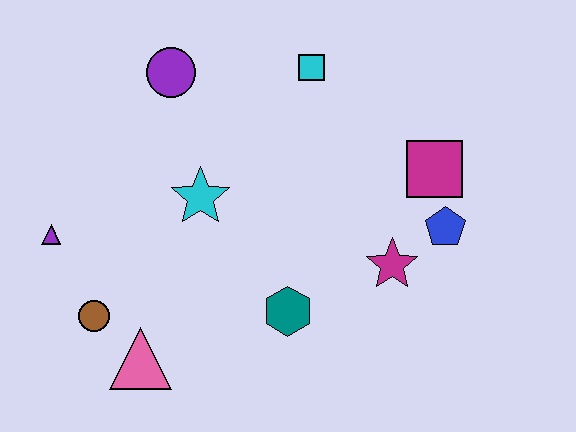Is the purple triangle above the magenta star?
Yes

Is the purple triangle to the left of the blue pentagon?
Yes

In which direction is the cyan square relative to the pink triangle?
The cyan square is above the pink triangle.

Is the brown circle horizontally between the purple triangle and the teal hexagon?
Yes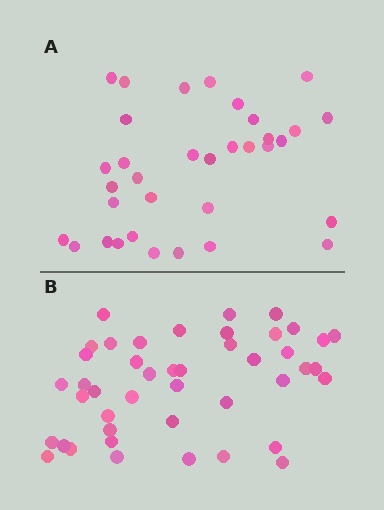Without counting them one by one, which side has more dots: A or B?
Region B (the bottom region) has more dots.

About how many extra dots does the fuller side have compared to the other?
Region B has roughly 10 or so more dots than region A.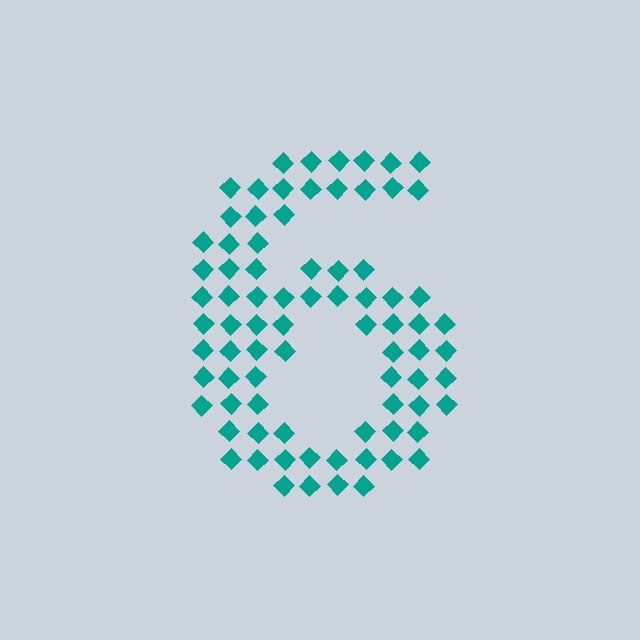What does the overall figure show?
The overall figure shows the digit 6.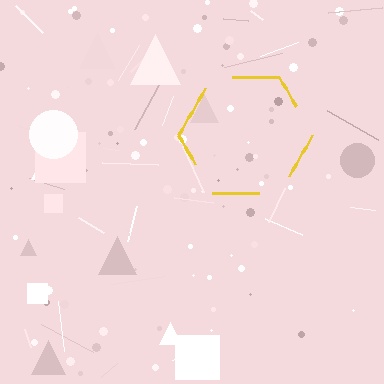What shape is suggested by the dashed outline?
The dashed outline suggests a hexagon.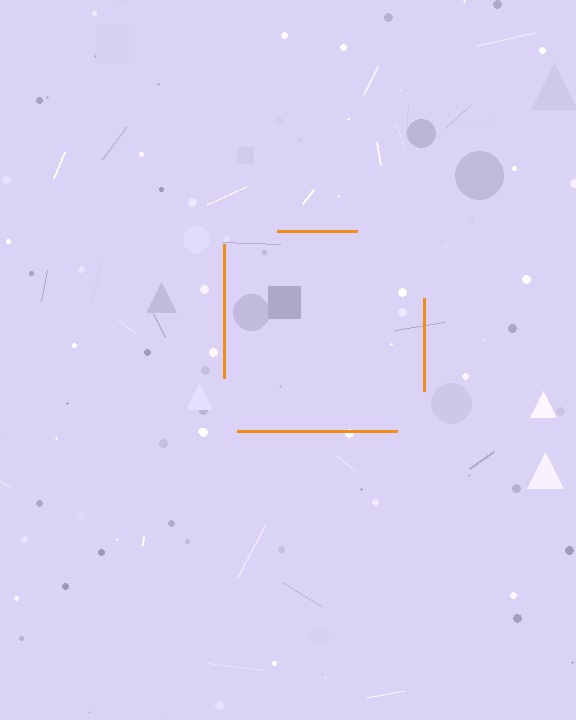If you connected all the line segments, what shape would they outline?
They would outline a square.